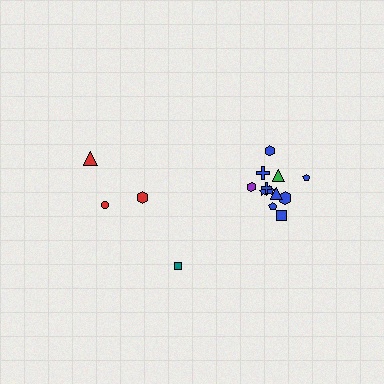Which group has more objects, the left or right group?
The right group.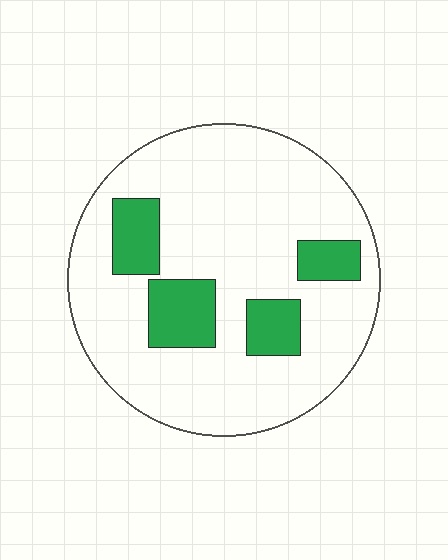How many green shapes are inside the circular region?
4.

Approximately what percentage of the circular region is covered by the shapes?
Approximately 20%.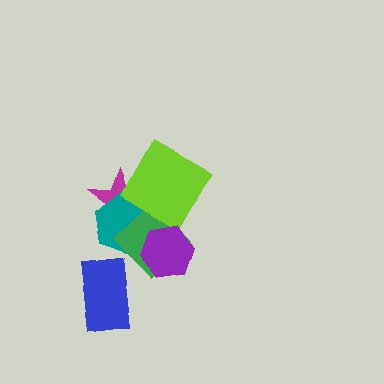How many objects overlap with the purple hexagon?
3 objects overlap with the purple hexagon.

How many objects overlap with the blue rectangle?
0 objects overlap with the blue rectangle.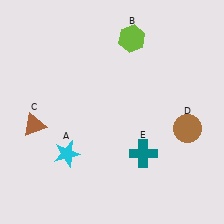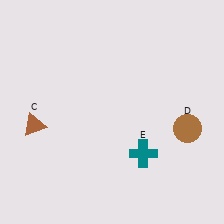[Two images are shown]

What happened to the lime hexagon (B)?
The lime hexagon (B) was removed in Image 2. It was in the top-right area of Image 1.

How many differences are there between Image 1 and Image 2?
There are 2 differences between the two images.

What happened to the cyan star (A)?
The cyan star (A) was removed in Image 2. It was in the bottom-left area of Image 1.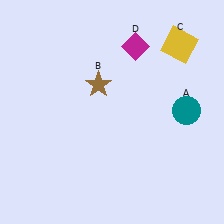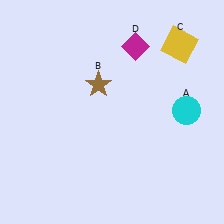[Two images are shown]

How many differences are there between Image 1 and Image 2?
There is 1 difference between the two images.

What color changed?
The circle (A) changed from teal in Image 1 to cyan in Image 2.